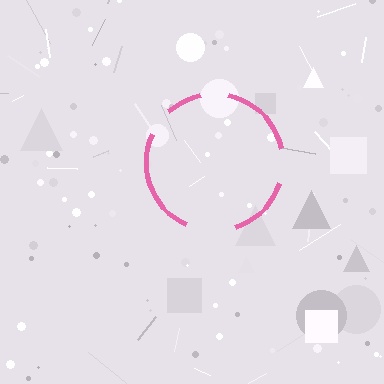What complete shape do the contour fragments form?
The contour fragments form a circle.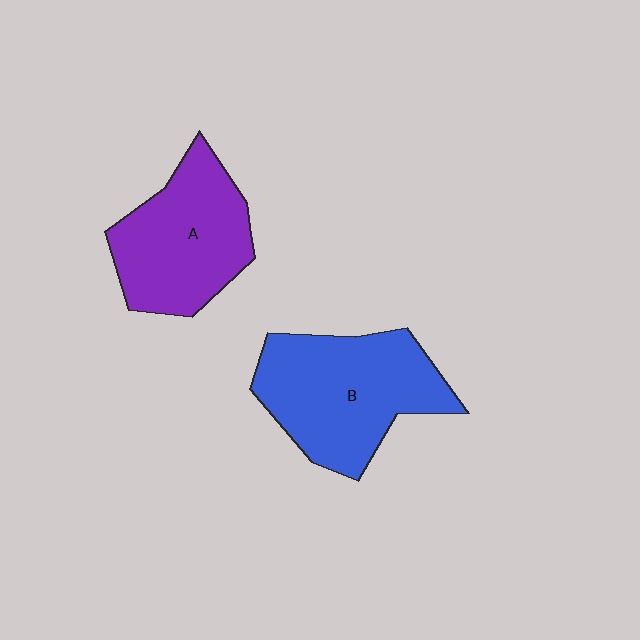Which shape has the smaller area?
Shape A (purple).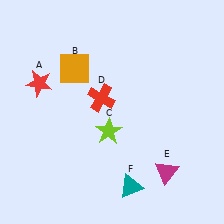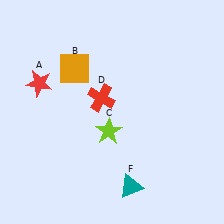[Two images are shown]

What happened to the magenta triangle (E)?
The magenta triangle (E) was removed in Image 2. It was in the bottom-right area of Image 1.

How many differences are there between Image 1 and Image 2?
There is 1 difference between the two images.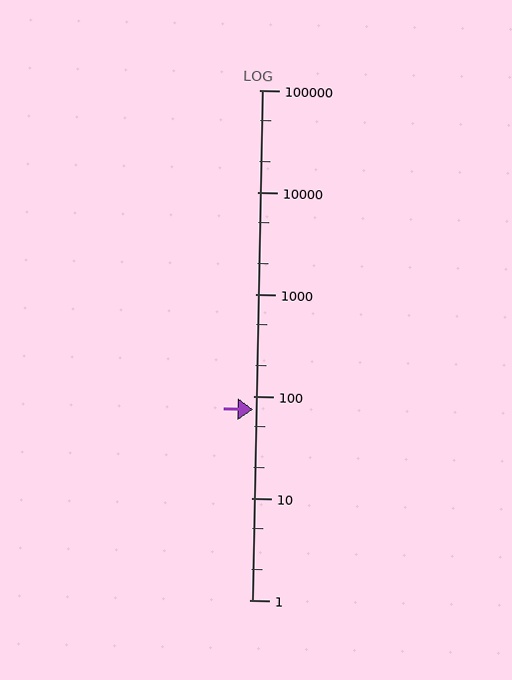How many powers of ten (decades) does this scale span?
The scale spans 5 decades, from 1 to 100000.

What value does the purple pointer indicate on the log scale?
The pointer indicates approximately 73.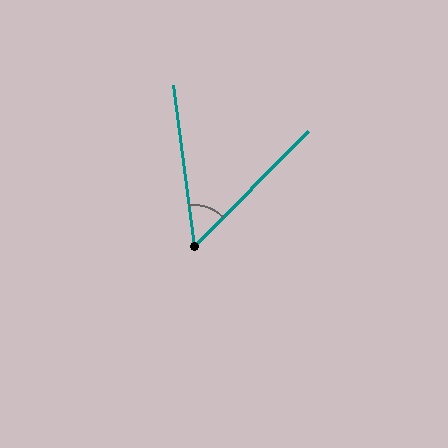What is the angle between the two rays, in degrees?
Approximately 52 degrees.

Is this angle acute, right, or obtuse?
It is acute.